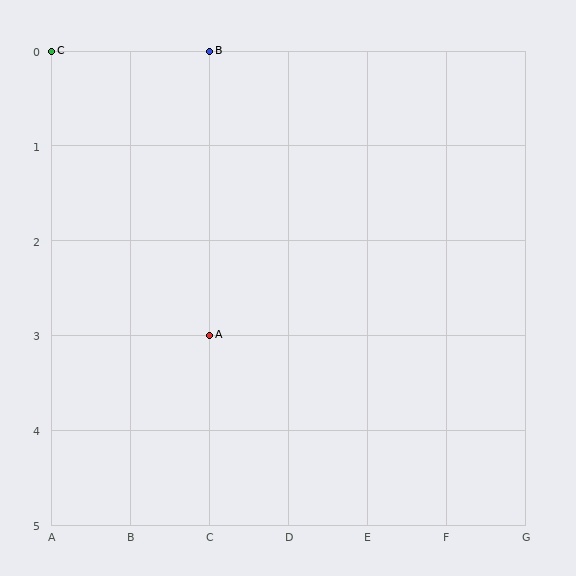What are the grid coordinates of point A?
Point A is at grid coordinates (C, 3).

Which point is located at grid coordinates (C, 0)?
Point B is at (C, 0).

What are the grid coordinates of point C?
Point C is at grid coordinates (A, 0).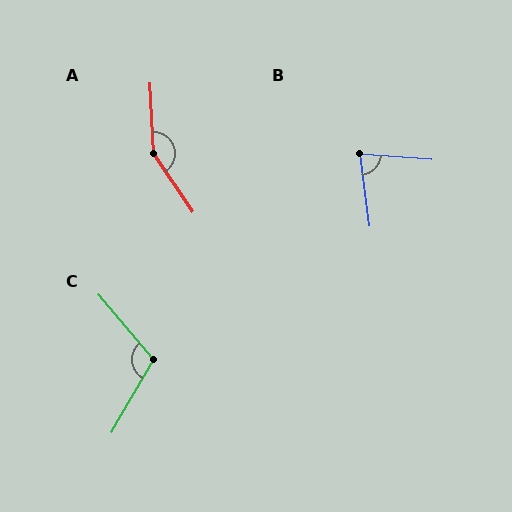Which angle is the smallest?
B, at approximately 79 degrees.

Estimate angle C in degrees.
Approximately 110 degrees.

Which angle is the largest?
A, at approximately 148 degrees.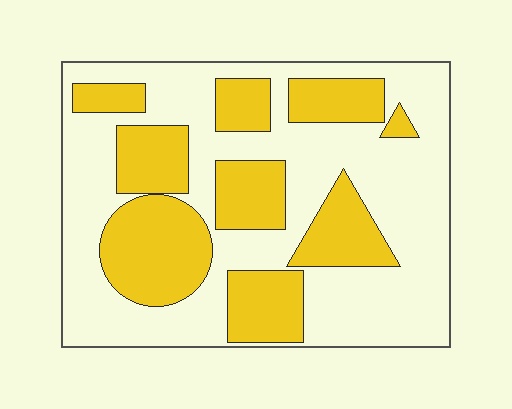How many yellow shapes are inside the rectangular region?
9.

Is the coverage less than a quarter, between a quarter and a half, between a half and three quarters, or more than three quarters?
Between a quarter and a half.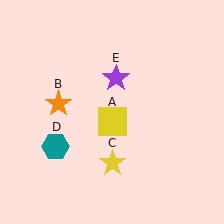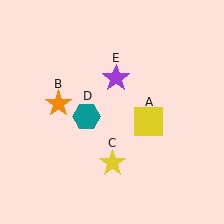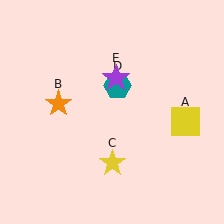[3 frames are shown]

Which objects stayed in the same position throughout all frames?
Orange star (object B) and yellow star (object C) and purple star (object E) remained stationary.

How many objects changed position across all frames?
2 objects changed position: yellow square (object A), teal hexagon (object D).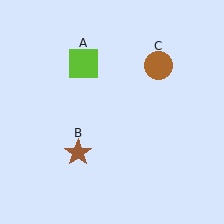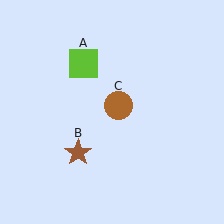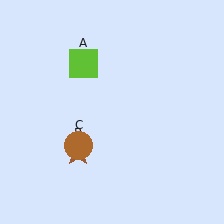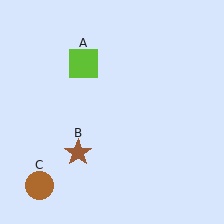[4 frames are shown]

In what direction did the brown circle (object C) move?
The brown circle (object C) moved down and to the left.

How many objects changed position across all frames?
1 object changed position: brown circle (object C).